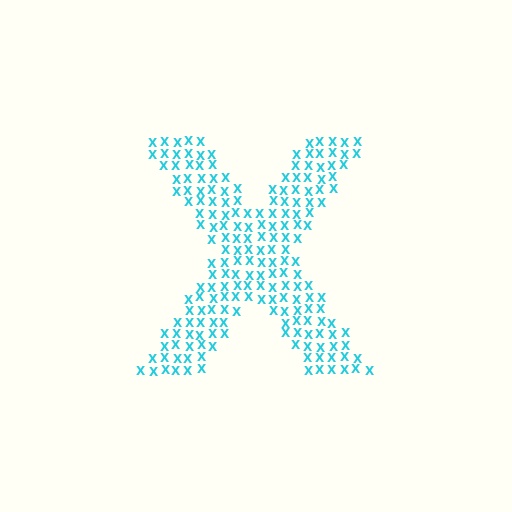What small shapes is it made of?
It is made of small letter X's.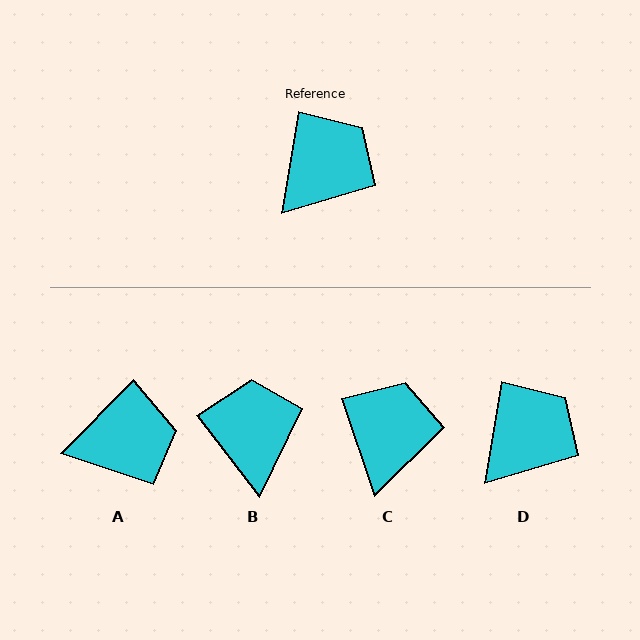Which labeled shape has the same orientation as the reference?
D.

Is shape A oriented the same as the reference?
No, it is off by about 35 degrees.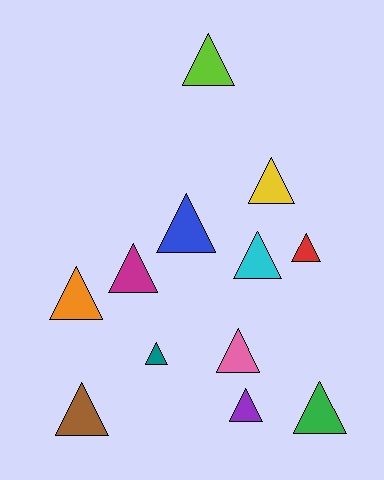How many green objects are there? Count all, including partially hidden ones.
There is 1 green object.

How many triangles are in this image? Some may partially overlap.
There are 12 triangles.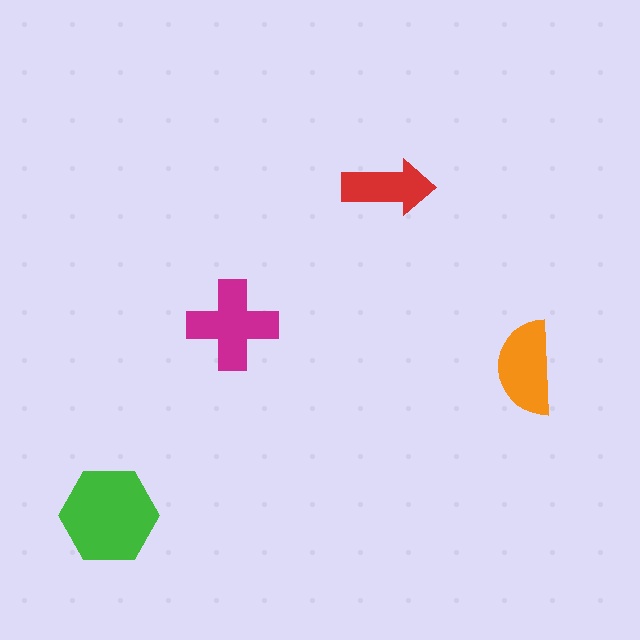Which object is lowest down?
The green hexagon is bottommost.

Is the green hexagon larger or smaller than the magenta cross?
Larger.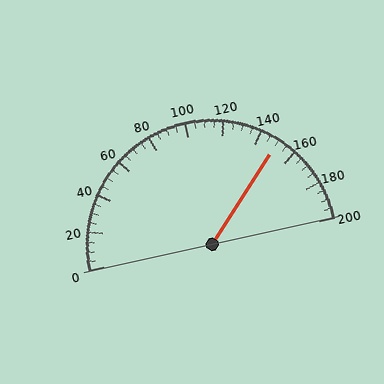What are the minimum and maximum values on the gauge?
The gauge ranges from 0 to 200.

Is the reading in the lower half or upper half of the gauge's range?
The reading is in the upper half of the range (0 to 200).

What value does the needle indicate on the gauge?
The needle indicates approximately 150.